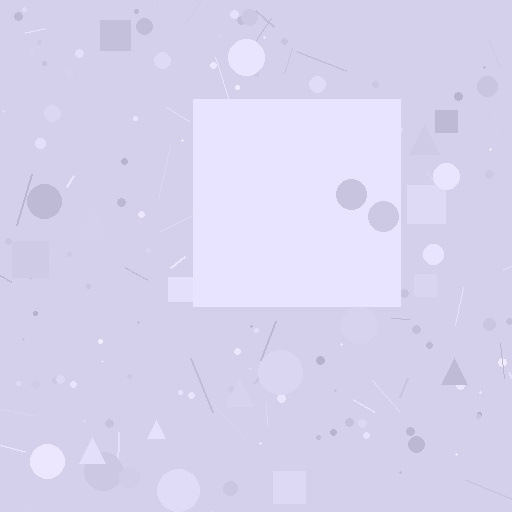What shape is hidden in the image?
A square is hidden in the image.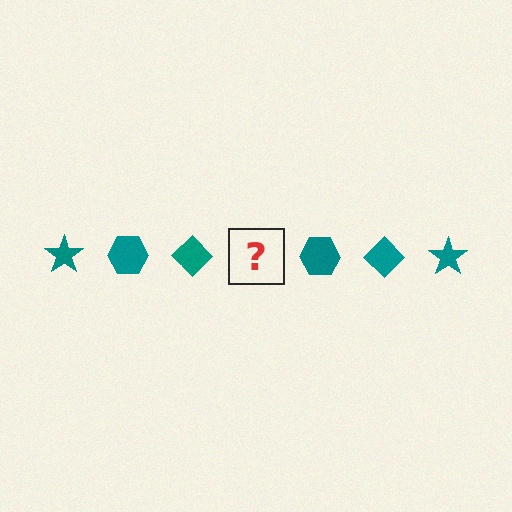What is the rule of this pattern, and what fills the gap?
The rule is that the pattern cycles through star, hexagon, diamond shapes in teal. The gap should be filled with a teal star.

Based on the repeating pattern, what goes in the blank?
The blank should be a teal star.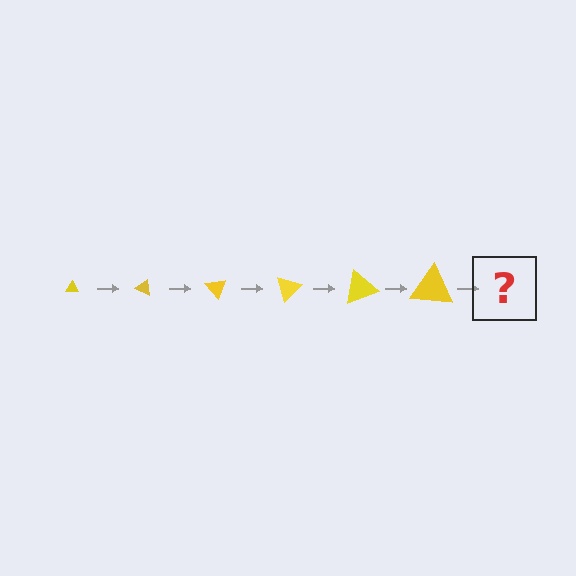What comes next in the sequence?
The next element should be a triangle, larger than the previous one and rotated 150 degrees from the start.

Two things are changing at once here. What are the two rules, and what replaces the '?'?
The two rules are that the triangle grows larger each step and it rotates 25 degrees each step. The '?' should be a triangle, larger than the previous one and rotated 150 degrees from the start.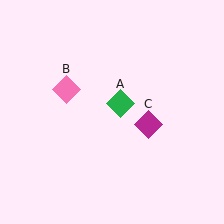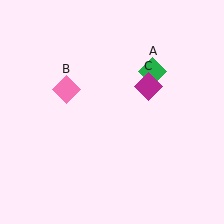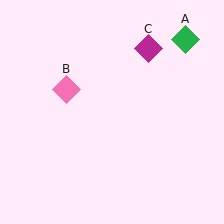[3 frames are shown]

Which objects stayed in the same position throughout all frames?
Pink diamond (object B) remained stationary.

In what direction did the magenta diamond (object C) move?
The magenta diamond (object C) moved up.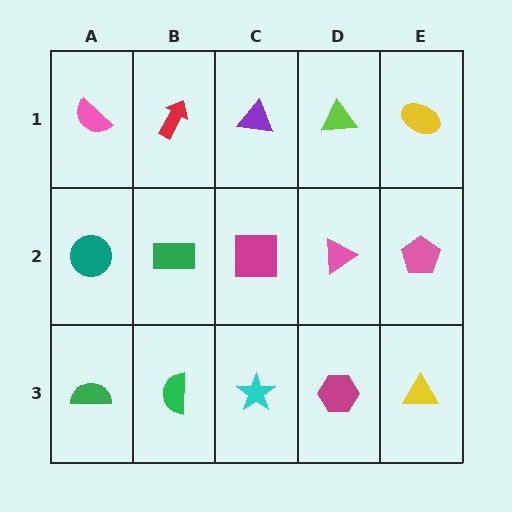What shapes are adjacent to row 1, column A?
A teal circle (row 2, column A), a red arrow (row 1, column B).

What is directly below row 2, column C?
A cyan star.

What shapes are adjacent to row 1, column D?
A pink triangle (row 2, column D), a purple triangle (row 1, column C), a yellow ellipse (row 1, column E).